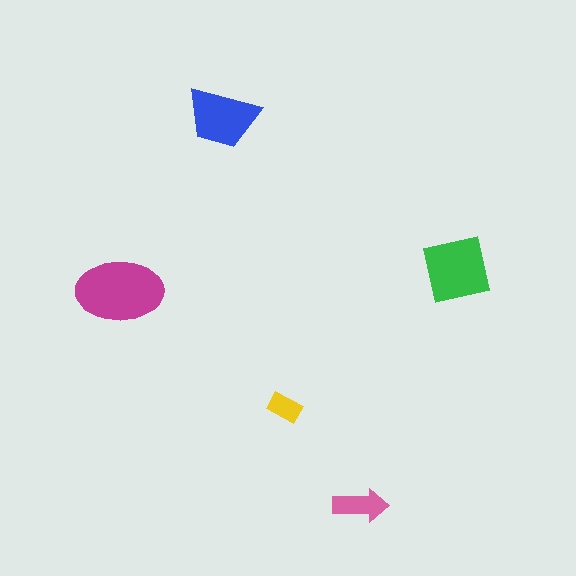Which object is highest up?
The blue trapezoid is topmost.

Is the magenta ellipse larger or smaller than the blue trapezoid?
Larger.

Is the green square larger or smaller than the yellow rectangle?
Larger.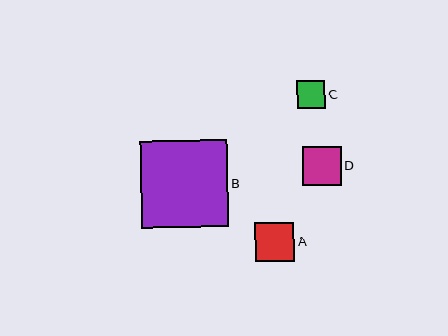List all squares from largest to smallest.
From largest to smallest: B, A, D, C.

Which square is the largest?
Square B is the largest with a size of approximately 87 pixels.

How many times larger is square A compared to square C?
Square A is approximately 1.4 times the size of square C.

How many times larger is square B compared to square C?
Square B is approximately 3.1 times the size of square C.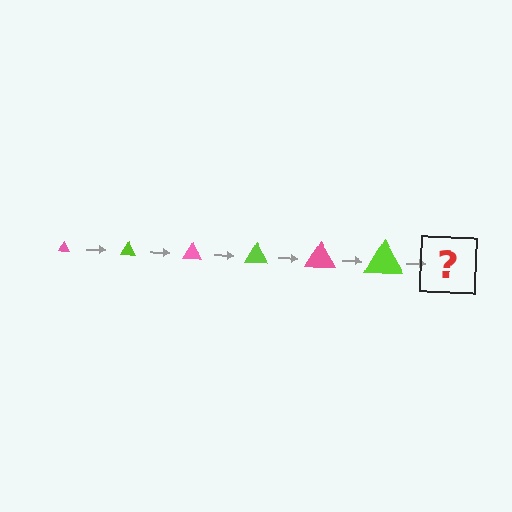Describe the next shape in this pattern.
It should be a pink triangle, larger than the previous one.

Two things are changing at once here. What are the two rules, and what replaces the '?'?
The two rules are that the triangle grows larger each step and the color cycles through pink and lime. The '?' should be a pink triangle, larger than the previous one.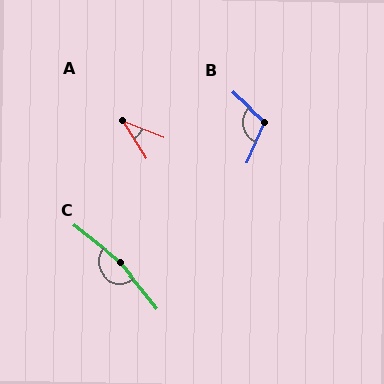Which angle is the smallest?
A, at approximately 37 degrees.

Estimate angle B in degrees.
Approximately 109 degrees.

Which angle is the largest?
C, at approximately 167 degrees.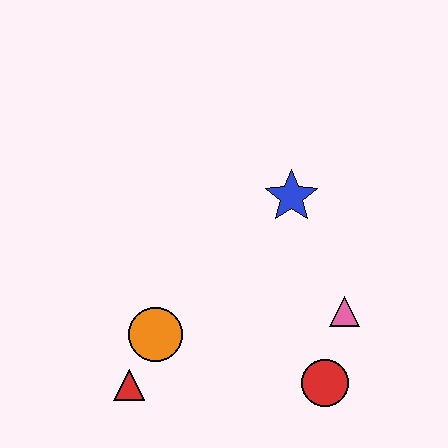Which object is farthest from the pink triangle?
The red triangle is farthest from the pink triangle.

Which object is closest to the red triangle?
The orange circle is closest to the red triangle.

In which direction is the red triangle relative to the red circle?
The red triangle is to the left of the red circle.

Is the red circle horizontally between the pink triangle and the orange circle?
Yes